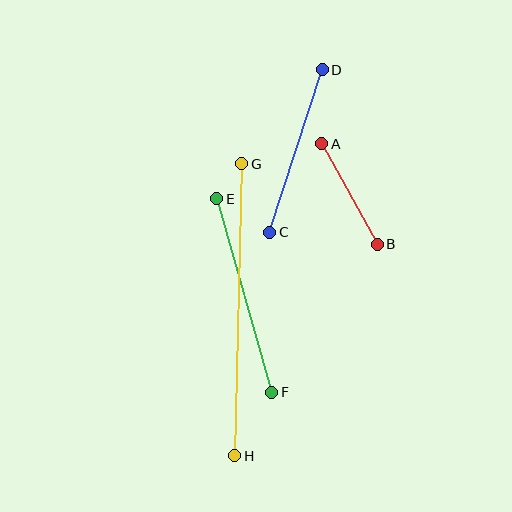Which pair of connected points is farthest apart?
Points G and H are farthest apart.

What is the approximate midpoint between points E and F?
The midpoint is at approximately (244, 295) pixels.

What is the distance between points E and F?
The distance is approximately 202 pixels.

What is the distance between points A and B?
The distance is approximately 115 pixels.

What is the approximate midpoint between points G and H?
The midpoint is at approximately (238, 310) pixels.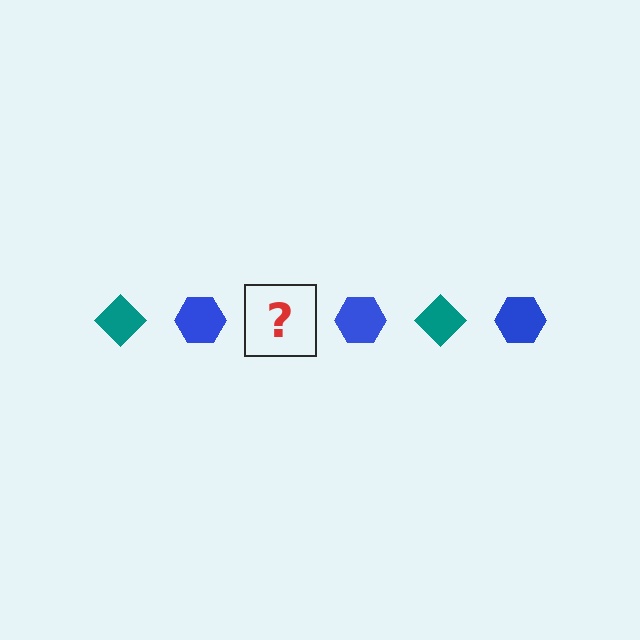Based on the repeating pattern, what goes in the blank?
The blank should be a teal diamond.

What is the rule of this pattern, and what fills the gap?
The rule is that the pattern alternates between teal diamond and blue hexagon. The gap should be filled with a teal diamond.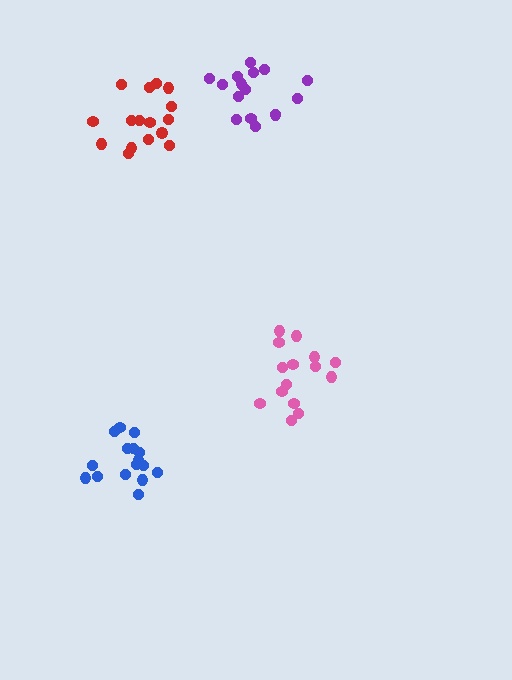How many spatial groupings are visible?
There are 4 spatial groupings.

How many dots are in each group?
Group 1: 15 dots, Group 2: 16 dots, Group 3: 16 dots, Group 4: 16 dots (63 total).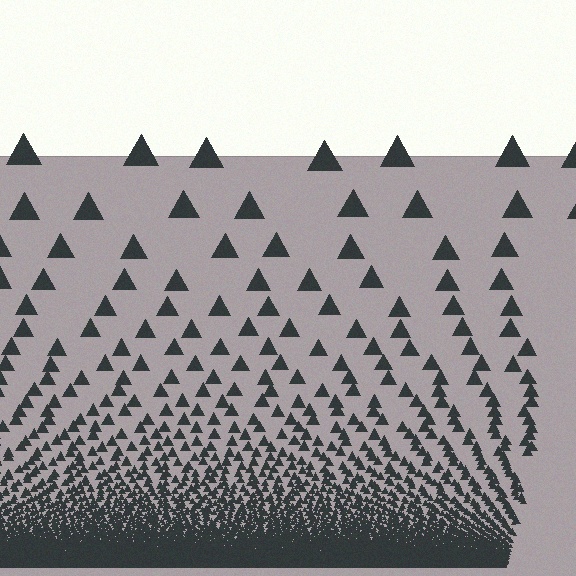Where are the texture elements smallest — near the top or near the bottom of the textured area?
Near the bottom.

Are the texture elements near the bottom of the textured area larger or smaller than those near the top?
Smaller. The gradient is inverted — elements near the bottom are smaller and denser.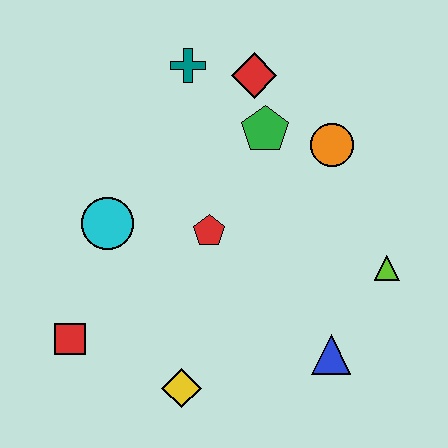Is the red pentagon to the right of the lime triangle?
No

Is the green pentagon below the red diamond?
Yes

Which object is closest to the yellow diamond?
The red square is closest to the yellow diamond.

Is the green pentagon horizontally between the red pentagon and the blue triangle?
Yes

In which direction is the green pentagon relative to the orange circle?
The green pentagon is to the left of the orange circle.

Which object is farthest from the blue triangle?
The teal cross is farthest from the blue triangle.